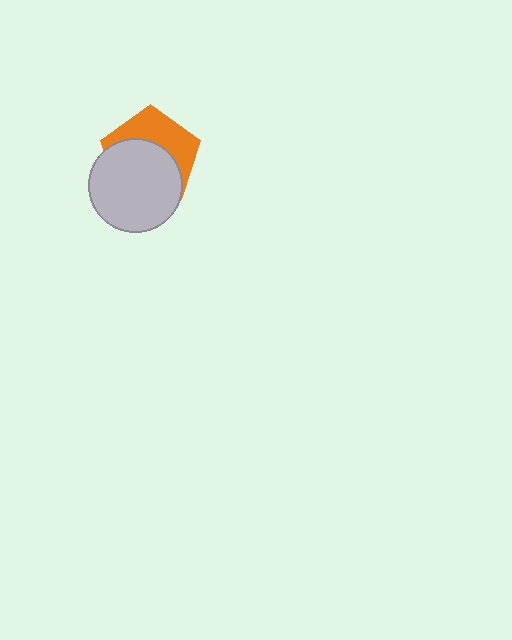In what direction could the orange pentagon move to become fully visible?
The orange pentagon could move up. That would shift it out from behind the light gray circle entirely.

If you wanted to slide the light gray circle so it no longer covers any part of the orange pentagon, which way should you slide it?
Slide it down — that is the most direct way to separate the two shapes.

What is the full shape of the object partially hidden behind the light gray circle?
The partially hidden object is an orange pentagon.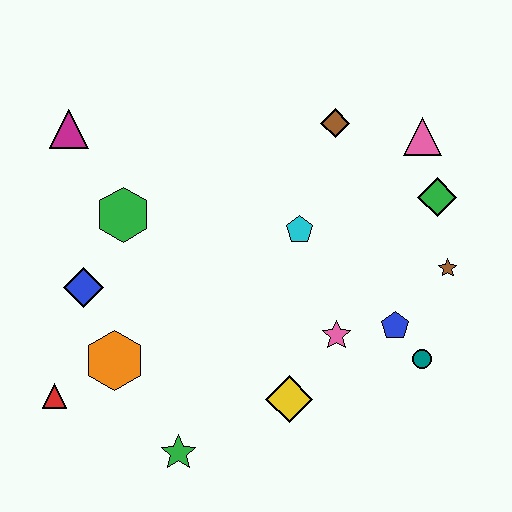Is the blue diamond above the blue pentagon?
Yes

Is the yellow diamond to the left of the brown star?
Yes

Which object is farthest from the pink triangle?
The red triangle is farthest from the pink triangle.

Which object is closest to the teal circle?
The blue pentagon is closest to the teal circle.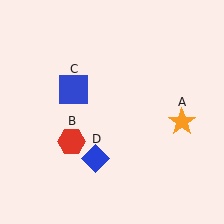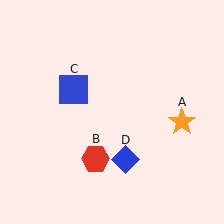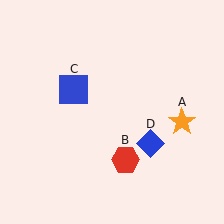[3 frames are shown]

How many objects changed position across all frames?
2 objects changed position: red hexagon (object B), blue diamond (object D).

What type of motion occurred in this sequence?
The red hexagon (object B), blue diamond (object D) rotated counterclockwise around the center of the scene.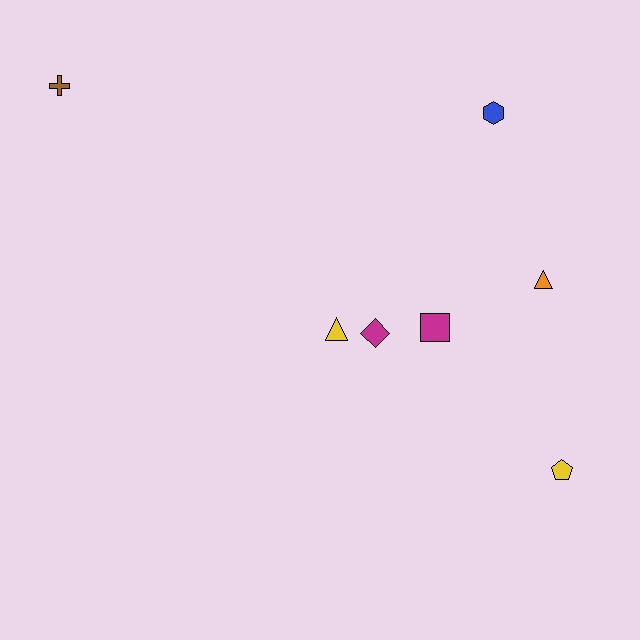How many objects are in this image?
There are 7 objects.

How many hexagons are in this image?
There is 1 hexagon.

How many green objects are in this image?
There are no green objects.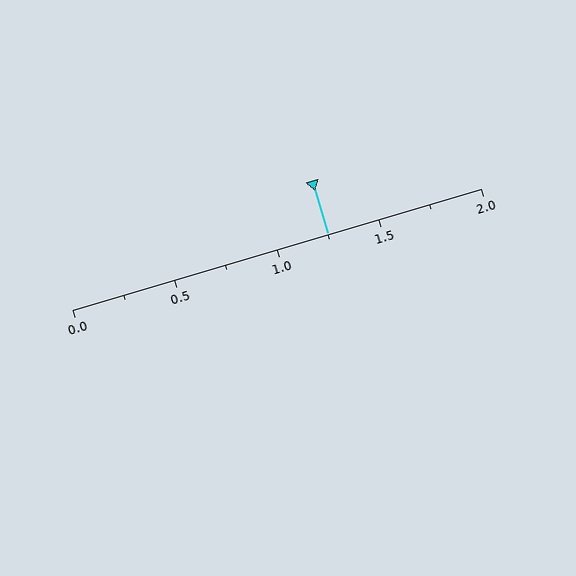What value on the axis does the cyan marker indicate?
The marker indicates approximately 1.25.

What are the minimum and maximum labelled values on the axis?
The axis runs from 0.0 to 2.0.